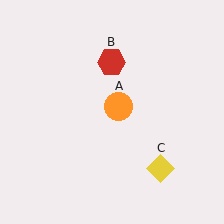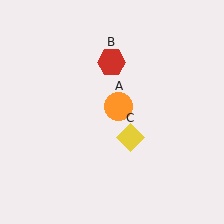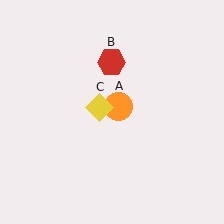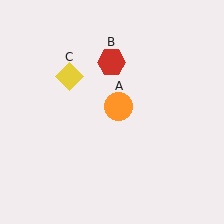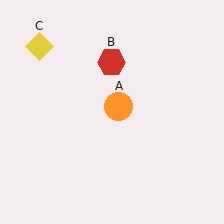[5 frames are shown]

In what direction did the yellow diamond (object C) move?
The yellow diamond (object C) moved up and to the left.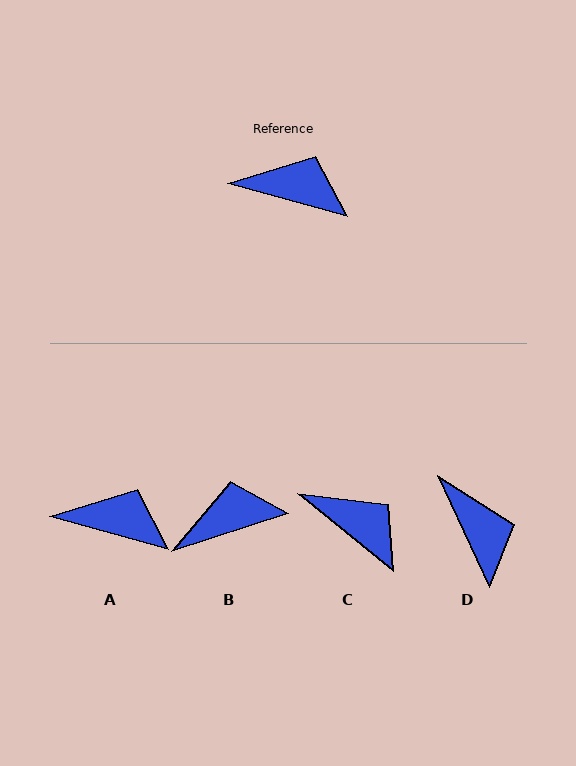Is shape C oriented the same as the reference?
No, it is off by about 24 degrees.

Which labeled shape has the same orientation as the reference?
A.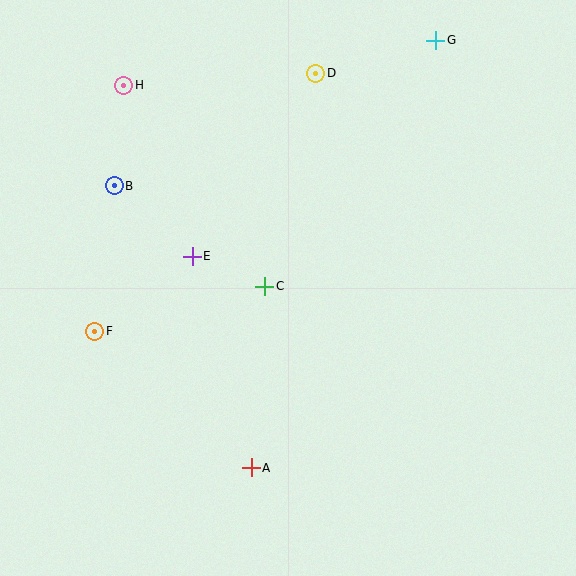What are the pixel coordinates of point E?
Point E is at (192, 257).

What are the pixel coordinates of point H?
Point H is at (124, 85).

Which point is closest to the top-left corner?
Point H is closest to the top-left corner.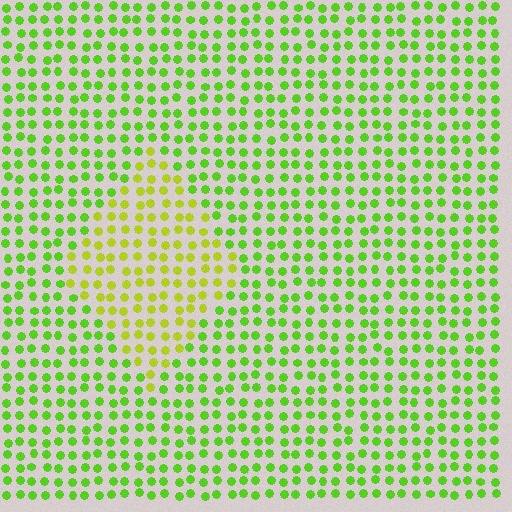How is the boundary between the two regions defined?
The boundary is defined purely by a slight shift in hue (about 31 degrees). Spacing, size, and orientation are identical on both sides.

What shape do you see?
I see a diamond.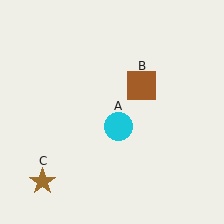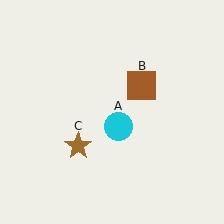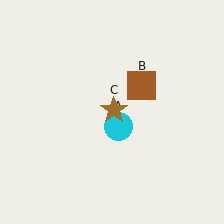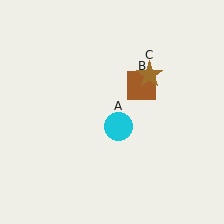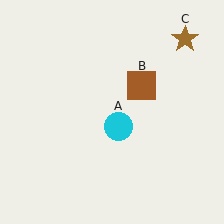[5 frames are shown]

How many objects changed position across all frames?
1 object changed position: brown star (object C).